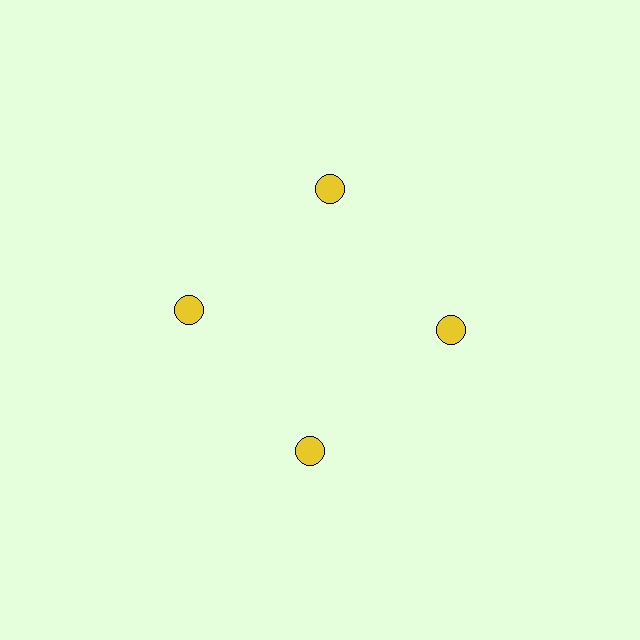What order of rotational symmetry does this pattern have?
This pattern has 4-fold rotational symmetry.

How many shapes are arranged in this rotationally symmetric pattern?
There are 4 shapes, arranged in 4 groups of 1.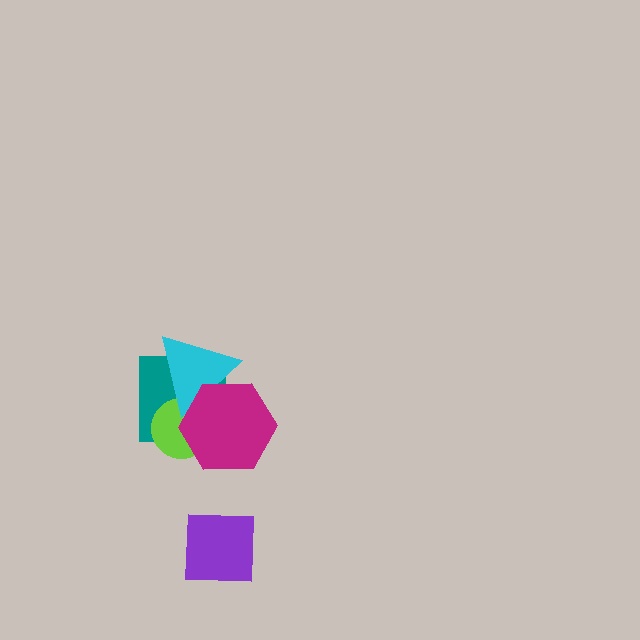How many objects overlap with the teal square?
3 objects overlap with the teal square.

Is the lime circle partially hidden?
Yes, it is partially covered by another shape.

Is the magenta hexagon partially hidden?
No, no other shape covers it.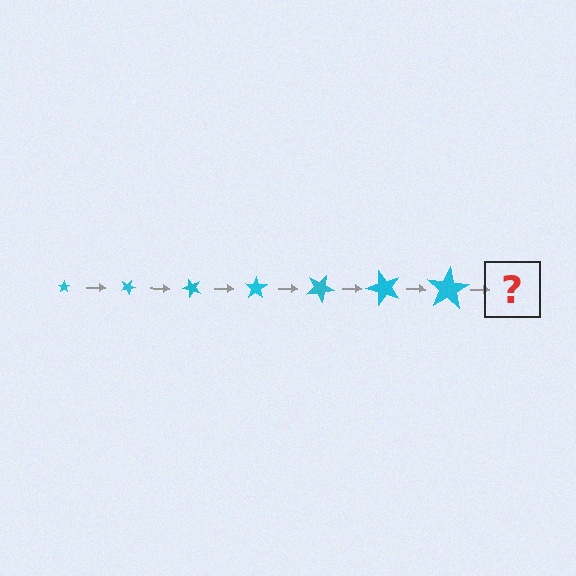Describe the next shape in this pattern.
It should be a star, larger than the previous one and rotated 175 degrees from the start.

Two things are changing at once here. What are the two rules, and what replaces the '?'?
The two rules are that the star grows larger each step and it rotates 25 degrees each step. The '?' should be a star, larger than the previous one and rotated 175 degrees from the start.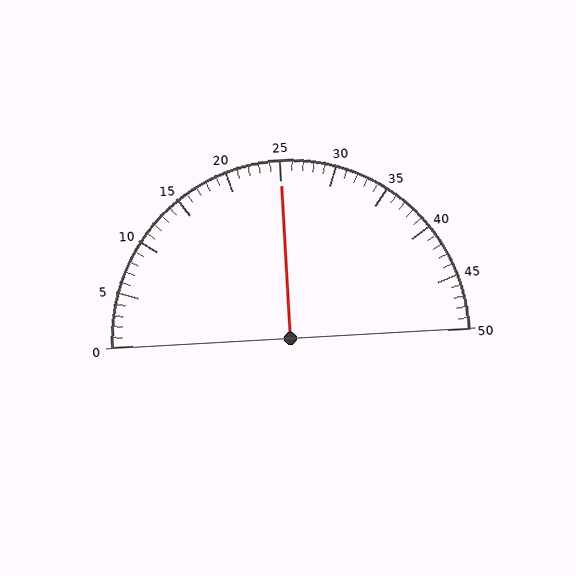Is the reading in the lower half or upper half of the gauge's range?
The reading is in the upper half of the range (0 to 50).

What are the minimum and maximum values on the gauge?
The gauge ranges from 0 to 50.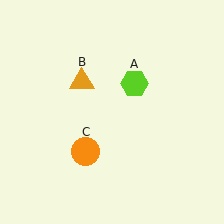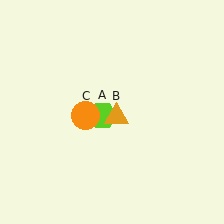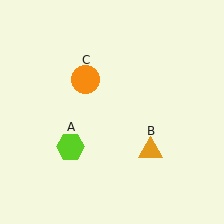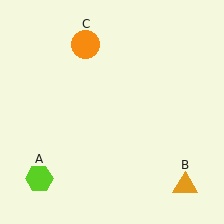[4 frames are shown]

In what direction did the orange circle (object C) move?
The orange circle (object C) moved up.